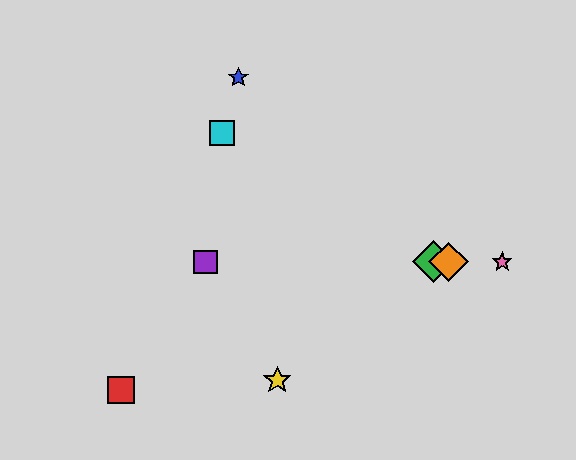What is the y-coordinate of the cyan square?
The cyan square is at y≈133.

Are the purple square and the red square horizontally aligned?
No, the purple square is at y≈262 and the red square is at y≈390.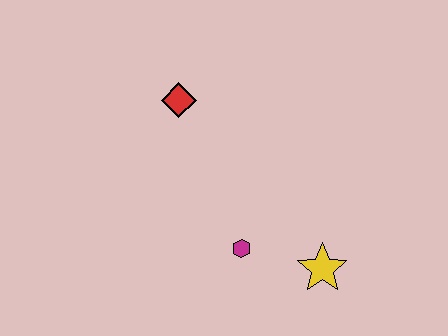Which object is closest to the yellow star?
The magenta hexagon is closest to the yellow star.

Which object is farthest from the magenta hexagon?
The red diamond is farthest from the magenta hexagon.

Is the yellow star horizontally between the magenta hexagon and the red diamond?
No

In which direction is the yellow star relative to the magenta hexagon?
The yellow star is to the right of the magenta hexagon.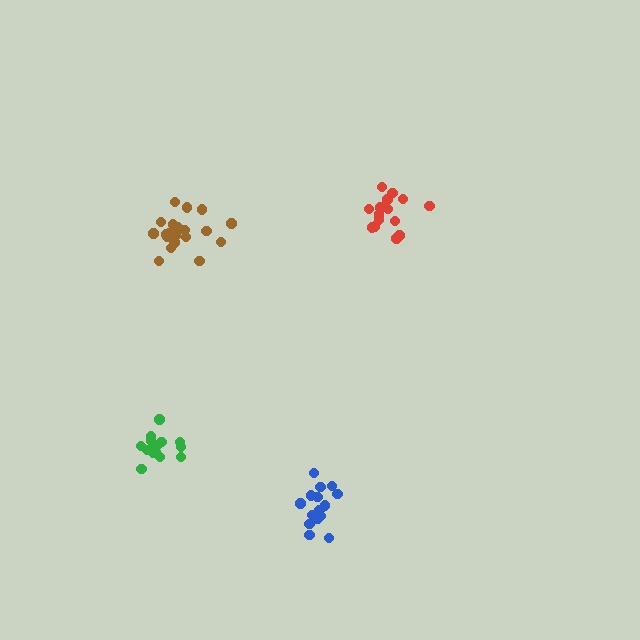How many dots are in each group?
Group 1: 21 dots, Group 2: 16 dots, Group 3: 15 dots, Group 4: 16 dots (68 total).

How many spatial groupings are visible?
There are 4 spatial groupings.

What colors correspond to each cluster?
The clusters are colored: brown, red, green, blue.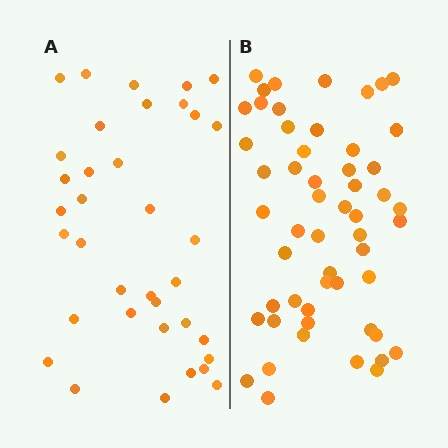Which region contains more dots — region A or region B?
Region B (the right region) has more dots.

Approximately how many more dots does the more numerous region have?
Region B has approximately 20 more dots than region A.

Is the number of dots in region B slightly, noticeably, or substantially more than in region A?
Region B has substantially more. The ratio is roughly 1.5 to 1.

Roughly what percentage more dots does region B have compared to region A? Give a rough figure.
About 50% more.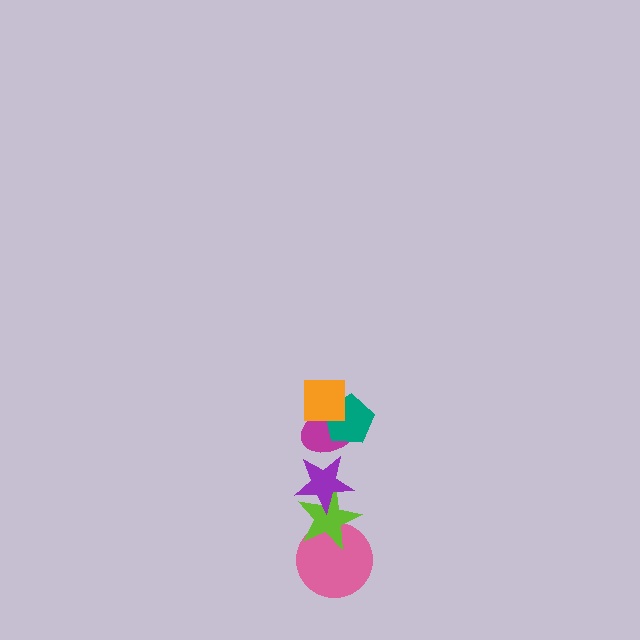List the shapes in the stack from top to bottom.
From top to bottom: the orange square, the teal pentagon, the magenta ellipse, the purple star, the lime star, the pink circle.